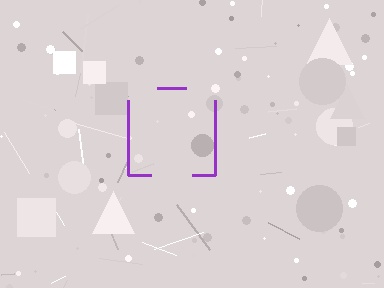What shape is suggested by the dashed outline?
The dashed outline suggests a square.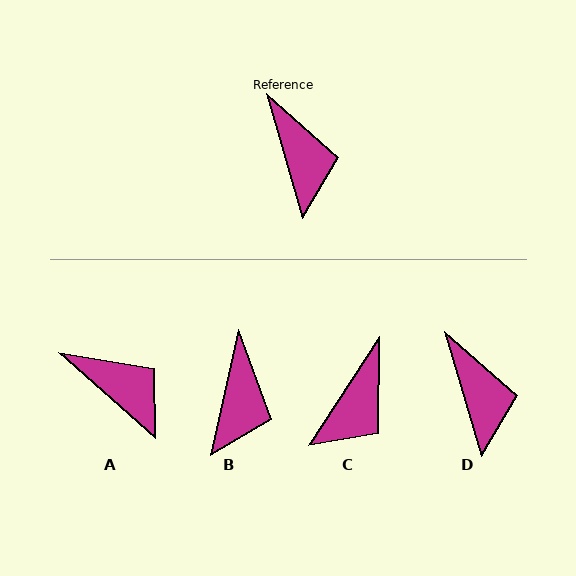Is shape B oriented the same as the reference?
No, it is off by about 29 degrees.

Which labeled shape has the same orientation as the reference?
D.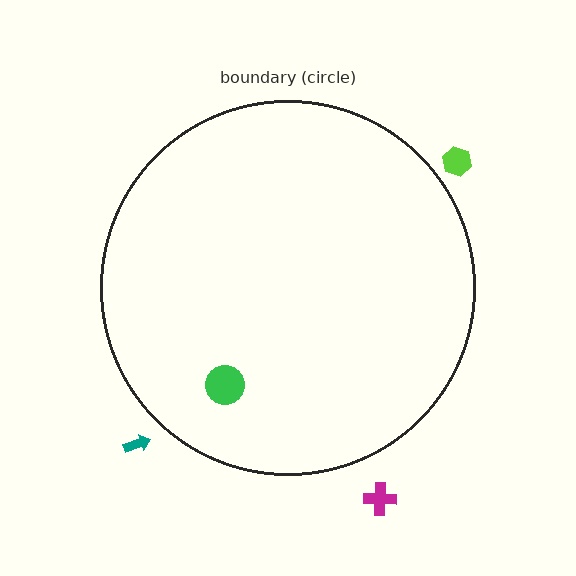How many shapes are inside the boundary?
1 inside, 3 outside.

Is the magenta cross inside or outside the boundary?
Outside.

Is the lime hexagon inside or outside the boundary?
Outside.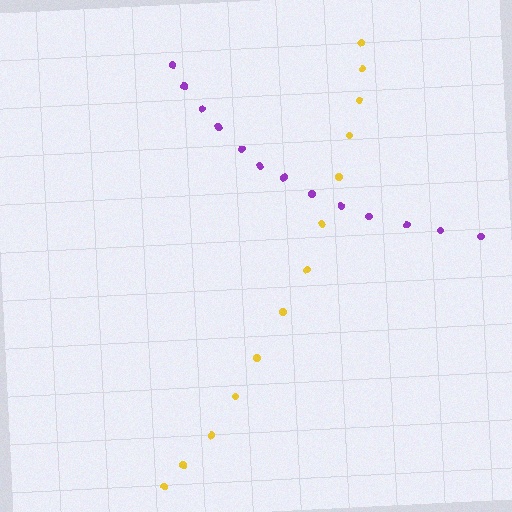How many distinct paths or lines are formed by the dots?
There are 2 distinct paths.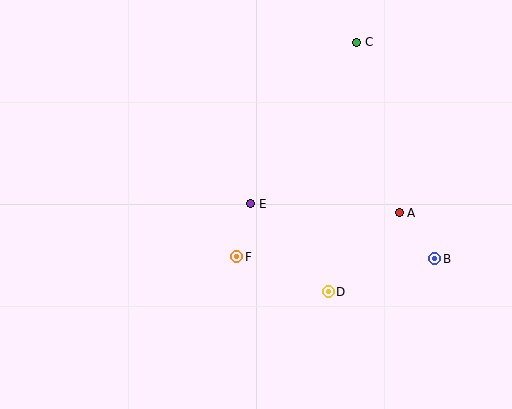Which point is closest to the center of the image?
Point E at (251, 204) is closest to the center.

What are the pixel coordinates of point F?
Point F is at (237, 257).